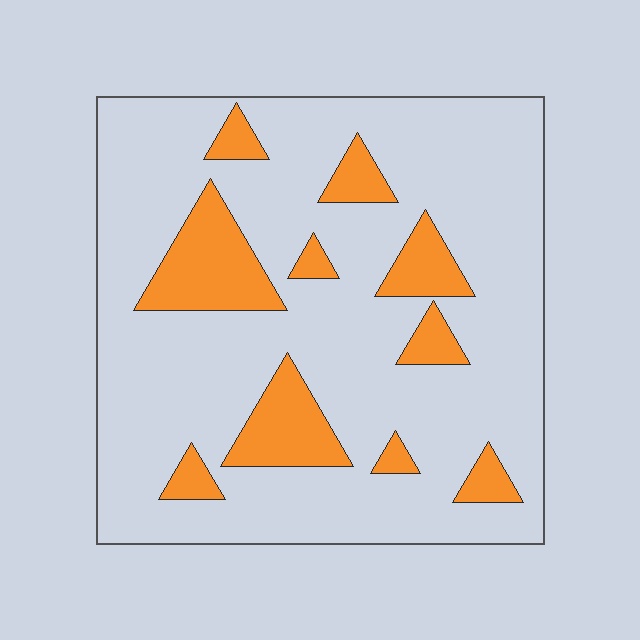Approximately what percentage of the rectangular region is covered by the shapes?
Approximately 20%.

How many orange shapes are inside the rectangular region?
10.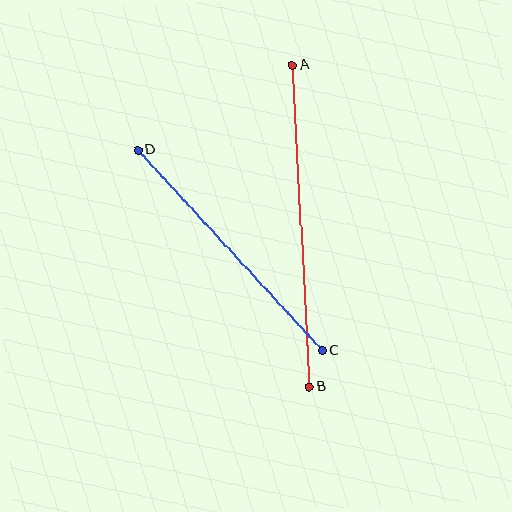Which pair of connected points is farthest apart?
Points A and B are farthest apart.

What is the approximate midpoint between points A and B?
The midpoint is at approximately (301, 226) pixels.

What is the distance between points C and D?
The distance is approximately 273 pixels.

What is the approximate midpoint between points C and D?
The midpoint is at approximately (230, 250) pixels.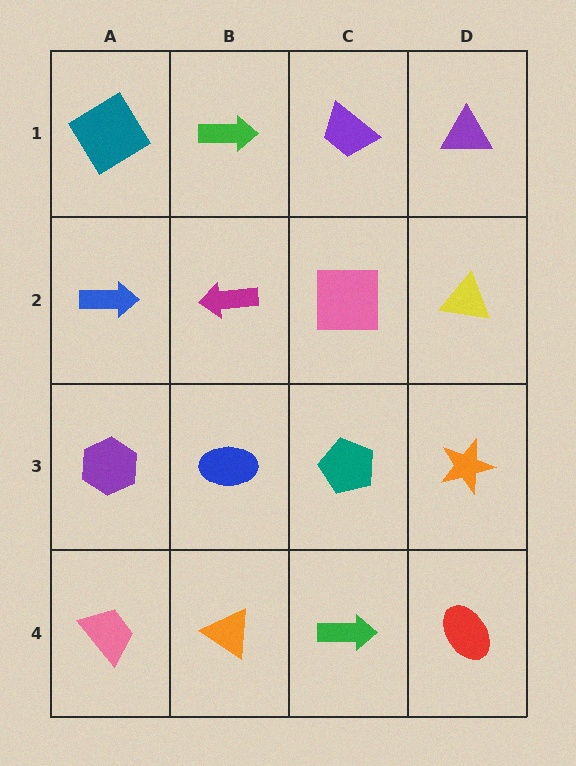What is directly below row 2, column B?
A blue ellipse.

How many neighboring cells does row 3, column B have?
4.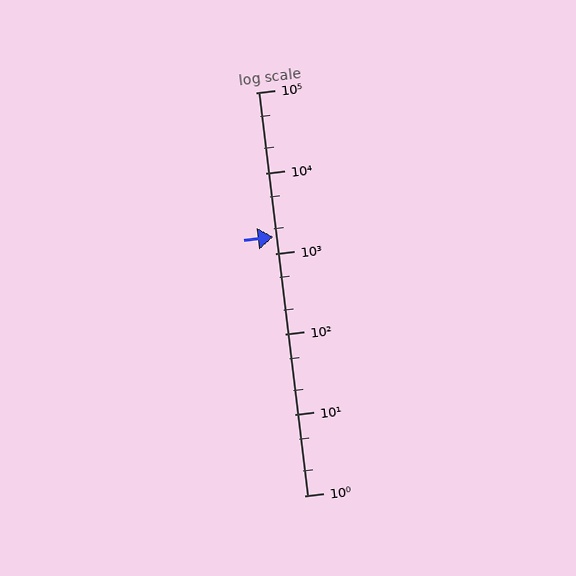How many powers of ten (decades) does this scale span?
The scale spans 5 decades, from 1 to 100000.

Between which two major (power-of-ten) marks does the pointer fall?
The pointer is between 1000 and 10000.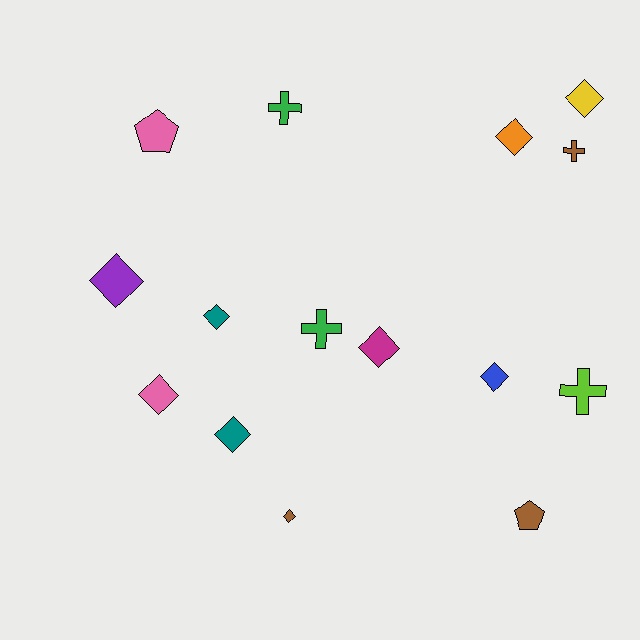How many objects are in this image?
There are 15 objects.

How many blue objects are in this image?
There is 1 blue object.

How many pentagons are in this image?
There are 2 pentagons.